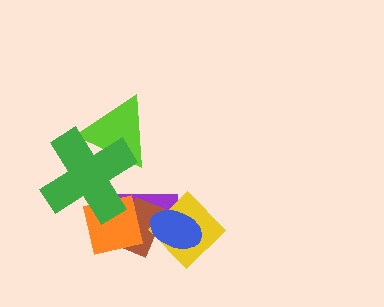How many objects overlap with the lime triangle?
1 object overlaps with the lime triangle.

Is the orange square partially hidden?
Yes, it is partially covered by another shape.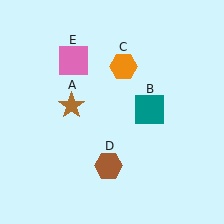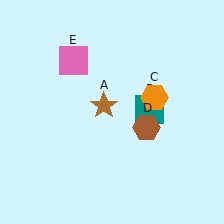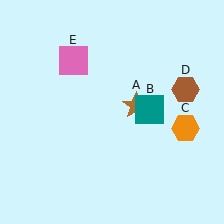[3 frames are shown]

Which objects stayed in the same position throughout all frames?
Teal square (object B) and pink square (object E) remained stationary.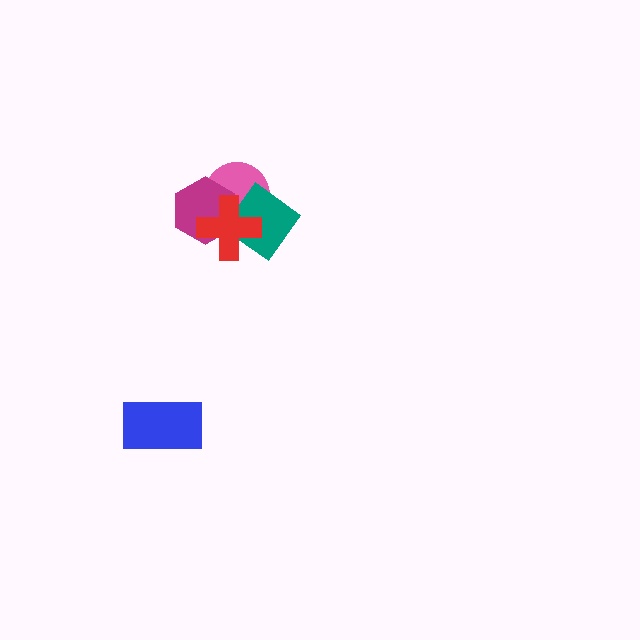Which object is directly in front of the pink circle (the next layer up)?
The teal diamond is directly in front of the pink circle.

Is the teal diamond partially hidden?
Yes, it is partially covered by another shape.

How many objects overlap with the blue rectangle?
0 objects overlap with the blue rectangle.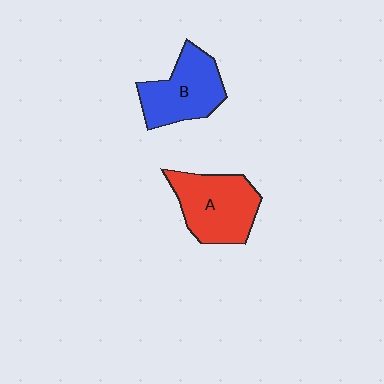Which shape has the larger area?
Shape A (red).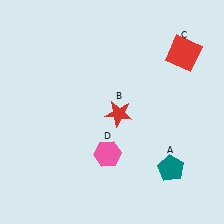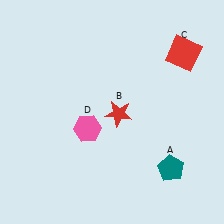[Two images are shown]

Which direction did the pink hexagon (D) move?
The pink hexagon (D) moved up.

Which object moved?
The pink hexagon (D) moved up.